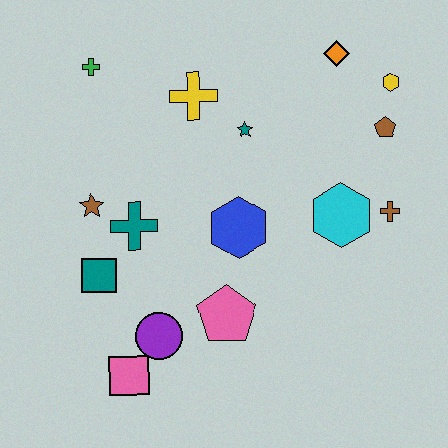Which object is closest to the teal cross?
The brown star is closest to the teal cross.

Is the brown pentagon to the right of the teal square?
Yes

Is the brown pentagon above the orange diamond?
No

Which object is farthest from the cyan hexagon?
The green cross is farthest from the cyan hexagon.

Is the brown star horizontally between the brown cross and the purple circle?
No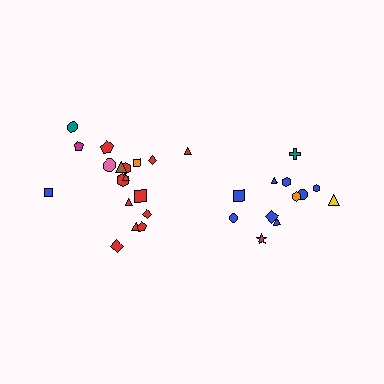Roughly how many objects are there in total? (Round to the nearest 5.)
Roughly 30 objects in total.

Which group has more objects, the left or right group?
The left group.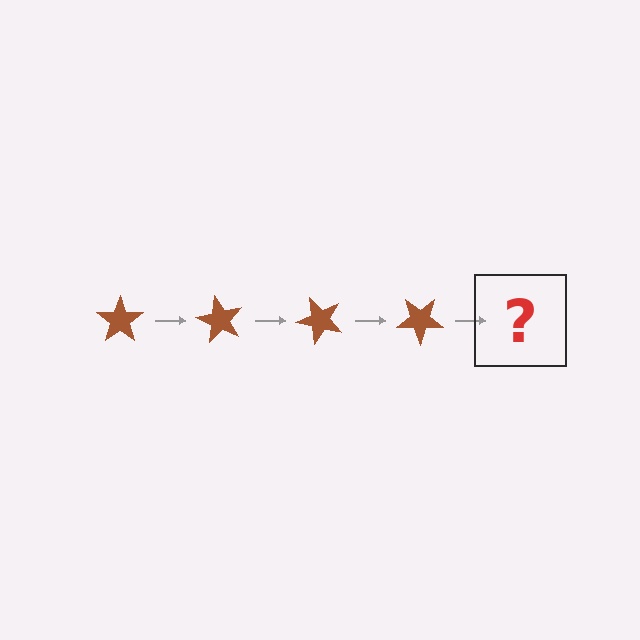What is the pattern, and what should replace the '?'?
The pattern is that the star rotates 60 degrees each step. The '?' should be a brown star rotated 240 degrees.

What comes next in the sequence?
The next element should be a brown star rotated 240 degrees.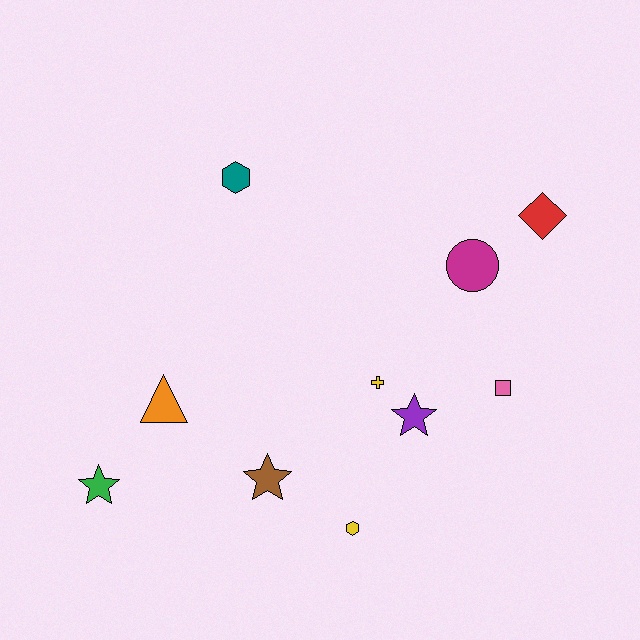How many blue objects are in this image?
There are no blue objects.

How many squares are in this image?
There is 1 square.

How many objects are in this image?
There are 10 objects.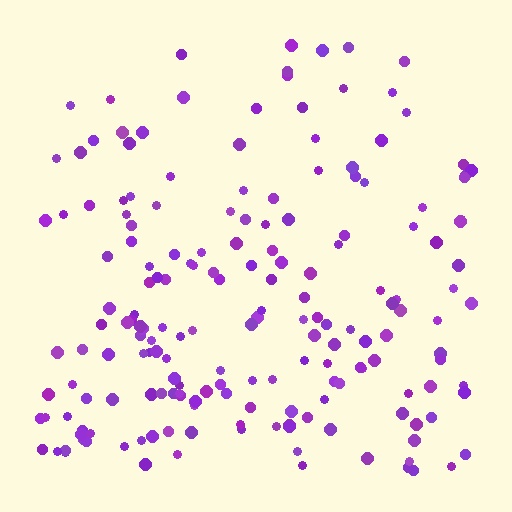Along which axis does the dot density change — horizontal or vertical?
Vertical.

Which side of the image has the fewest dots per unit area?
The top.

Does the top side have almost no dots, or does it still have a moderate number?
Still a moderate number, just noticeably fewer than the bottom.